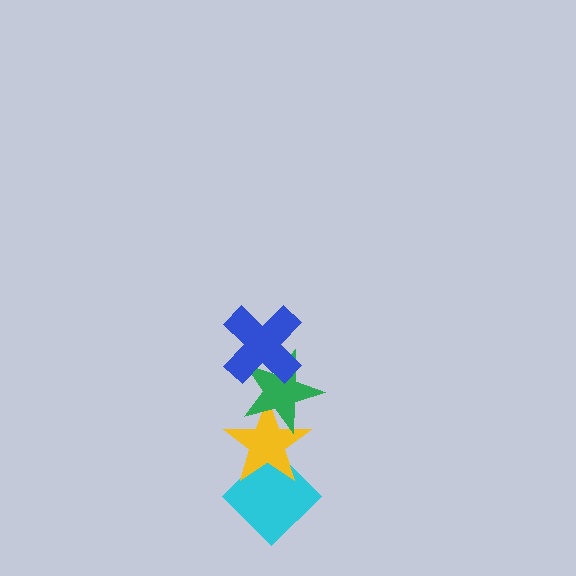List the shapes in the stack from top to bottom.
From top to bottom: the blue cross, the green star, the yellow star, the cyan diamond.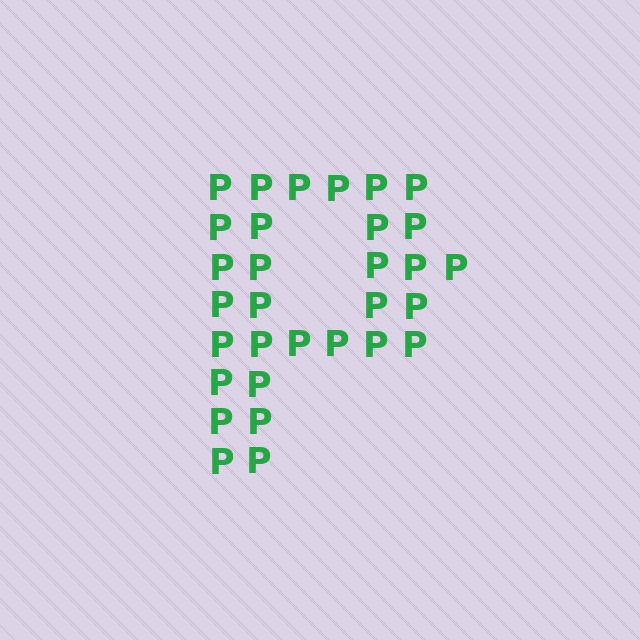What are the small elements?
The small elements are letter P's.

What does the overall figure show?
The overall figure shows the letter P.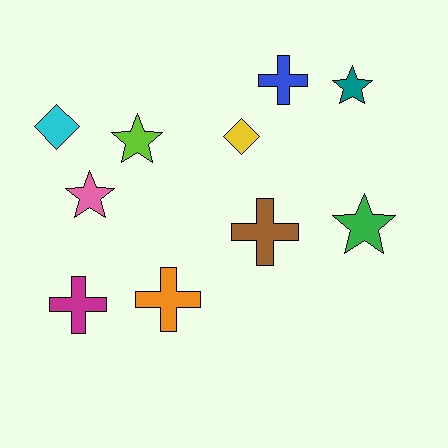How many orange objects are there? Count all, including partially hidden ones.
There is 1 orange object.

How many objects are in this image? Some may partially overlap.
There are 10 objects.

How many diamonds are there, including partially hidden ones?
There are 2 diamonds.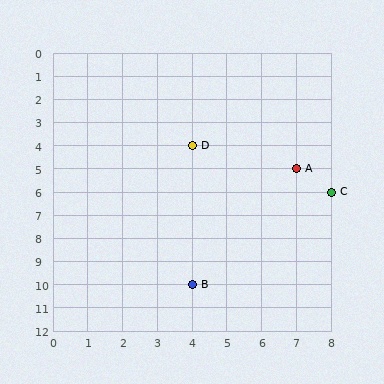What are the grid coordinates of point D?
Point D is at grid coordinates (4, 4).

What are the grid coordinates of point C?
Point C is at grid coordinates (8, 6).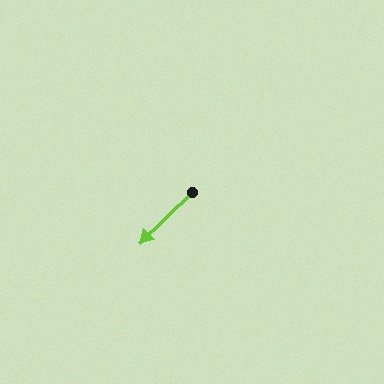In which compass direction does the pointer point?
Southwest.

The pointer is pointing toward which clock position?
Roughly 8 o'clock.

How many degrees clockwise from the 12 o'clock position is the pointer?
Approximately 226 degrees.